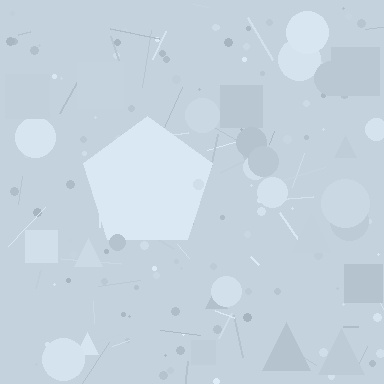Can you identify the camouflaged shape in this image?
The camouflaged shape is a pentagon.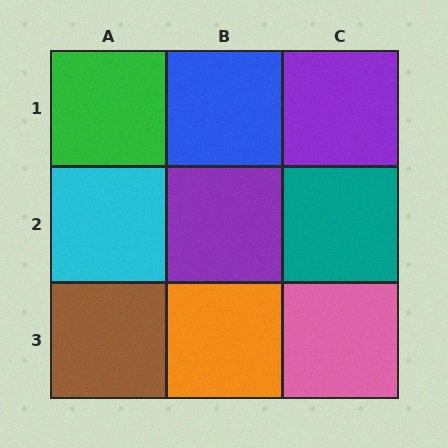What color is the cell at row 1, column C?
Purple.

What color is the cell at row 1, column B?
Blue.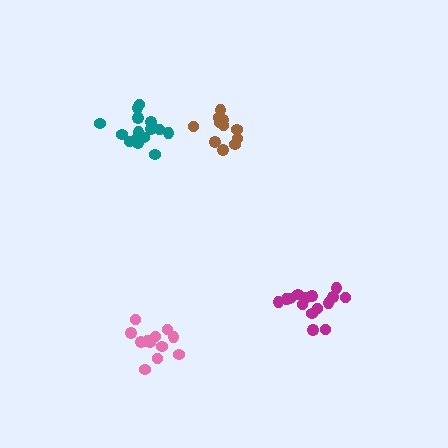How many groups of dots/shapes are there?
There are 4 groups.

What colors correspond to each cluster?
The clusters are colored: brown, pink, magenta, teal.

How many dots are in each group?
Group 1: 11 dots, Group 2: 12 dots, Group 3: 15 dots, Group 4: 16 dots (54 total).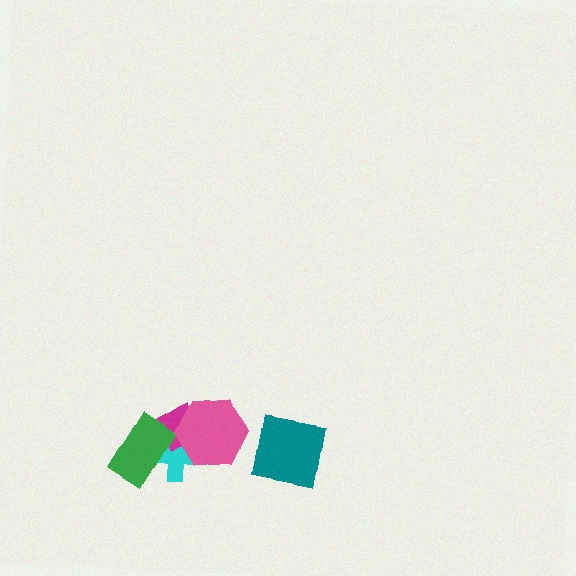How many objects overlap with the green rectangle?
2 objects overlap with the green rectangle.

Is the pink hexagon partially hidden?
No, no other shape covers it.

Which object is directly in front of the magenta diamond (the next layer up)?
The green rectangle is directly in front of the magenta diamond.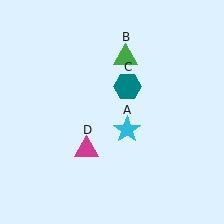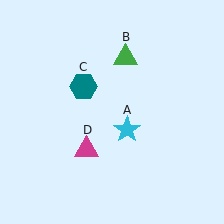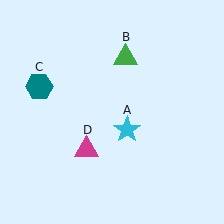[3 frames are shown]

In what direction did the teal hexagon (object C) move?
The teal hexagon (object C) moved left.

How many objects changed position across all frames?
1 object changed position: teal hexagon (object C).